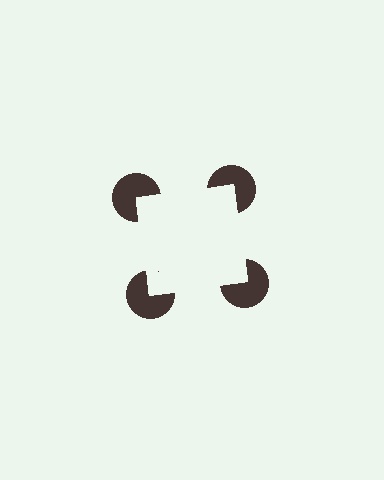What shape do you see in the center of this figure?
An illusory square — its edges are inferred from the aligned wedge cuts in the pac-man discs, not physically drawn.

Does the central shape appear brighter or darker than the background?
It typically appears slightly brighter than the background, even though no actual brightness change is drawn.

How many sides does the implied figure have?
4 sides.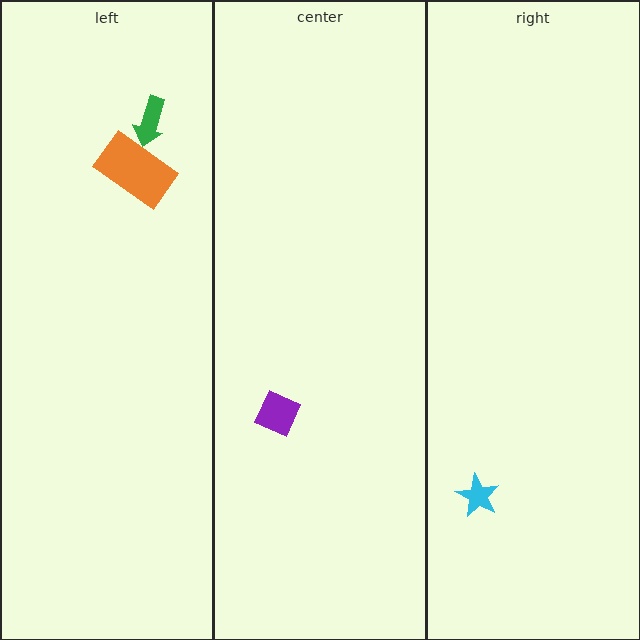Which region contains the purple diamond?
The center region.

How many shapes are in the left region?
2.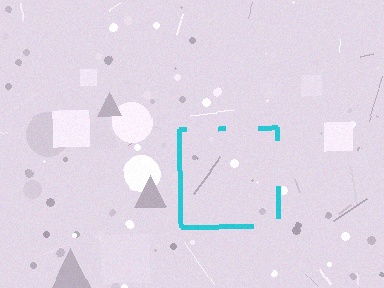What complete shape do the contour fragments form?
The contour fragments form a square.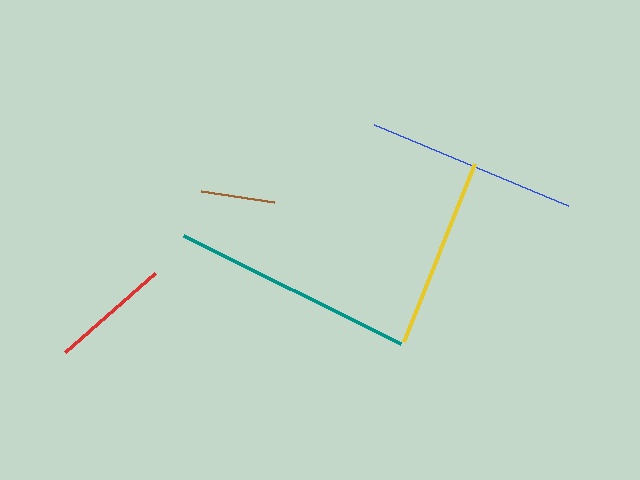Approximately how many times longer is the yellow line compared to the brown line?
The yellow line is approximately 2.6 times the length of the brown line.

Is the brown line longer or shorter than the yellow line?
The yellow line is longer than the brown line.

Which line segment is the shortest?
The brown line is the shortest at approximately 73 pixels.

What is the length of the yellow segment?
The yellow segment is approximately 192 pixels long.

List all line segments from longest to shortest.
From longest to shortest: teal, blue, yellow, red, brown.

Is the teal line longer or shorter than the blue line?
The teal line is longer than the blue line.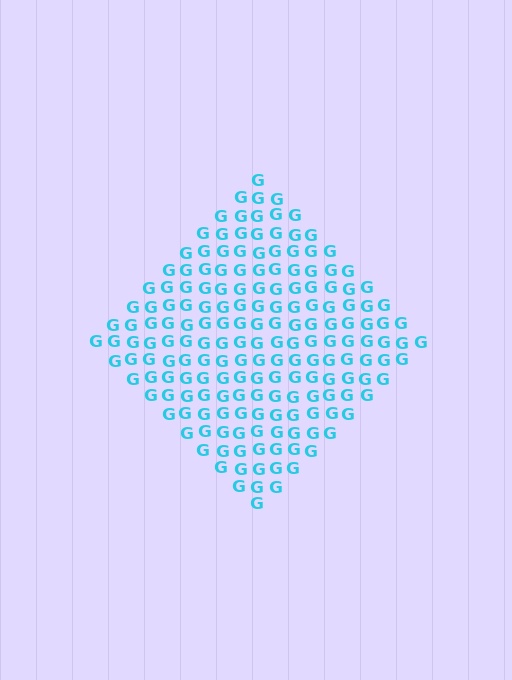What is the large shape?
The large shape is a diamond.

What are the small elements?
The small elements are letter G's.